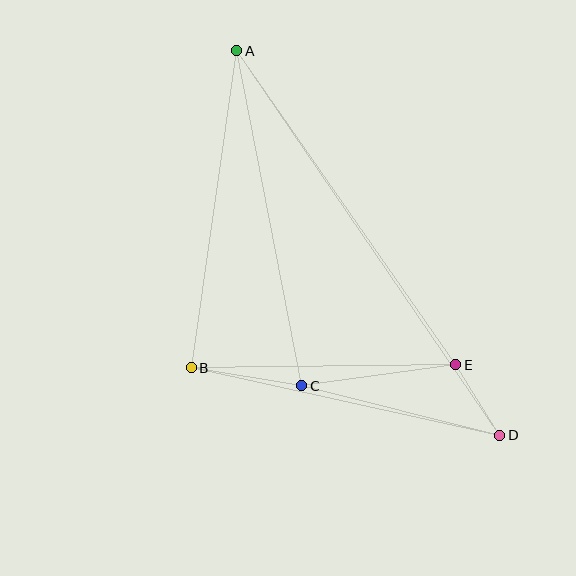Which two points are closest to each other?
Points D and E are closest to each other.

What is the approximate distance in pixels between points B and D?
The distance between B and D is approximately 316 pixels.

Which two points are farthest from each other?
Points A and D are farthest from each other.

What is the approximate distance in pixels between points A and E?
The distance between A and E is approximately 383 pixels.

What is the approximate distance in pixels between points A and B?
The distance between A and B is approximately 320 pixels.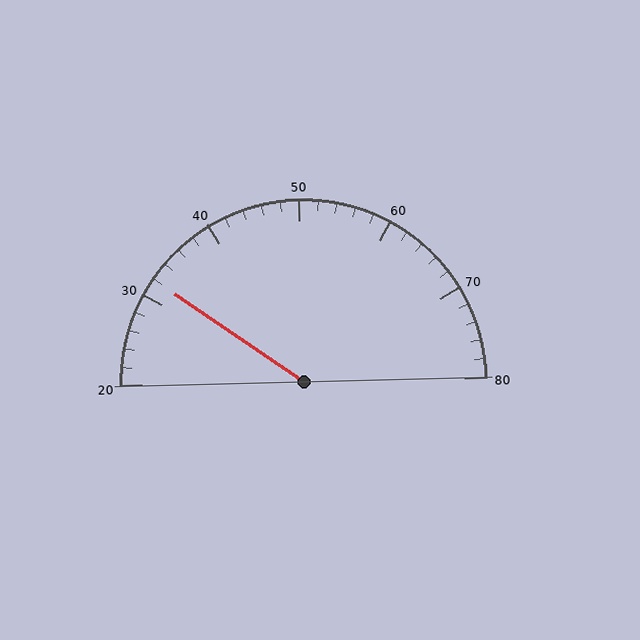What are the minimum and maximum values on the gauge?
The gauge ranges from 20 to 80.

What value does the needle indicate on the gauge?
The needle indicates approximately 32.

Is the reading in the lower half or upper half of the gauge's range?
The reading is in the lower half of the range (20 to 80).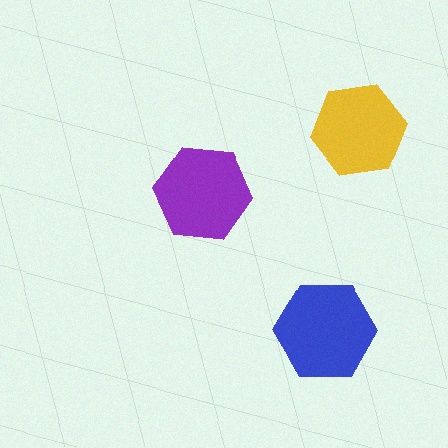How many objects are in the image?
There are 3 objects in the image.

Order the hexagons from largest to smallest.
the blue one, the purple one, the yellow one.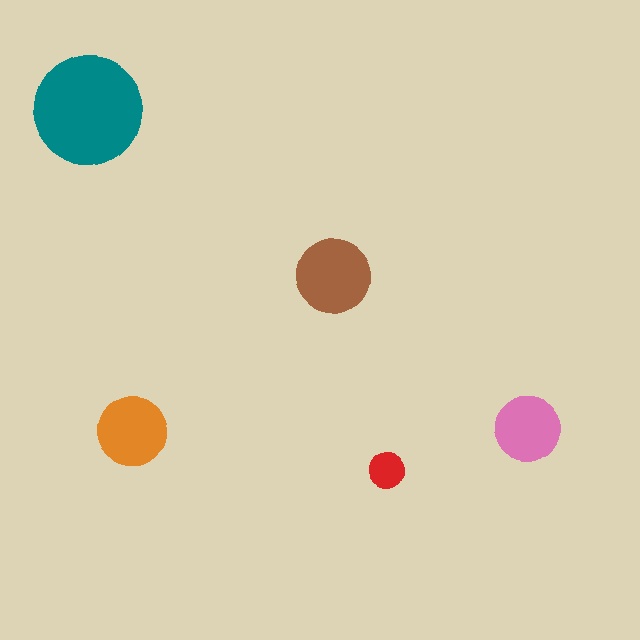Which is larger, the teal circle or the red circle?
The teal one.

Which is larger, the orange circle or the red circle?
The orange one.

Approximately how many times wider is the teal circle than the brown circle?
About 1.5 times wider.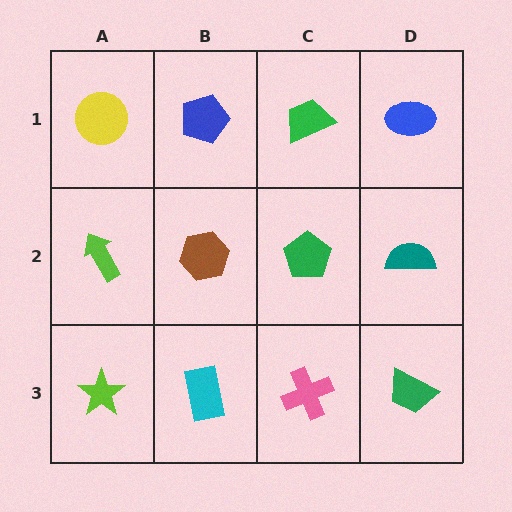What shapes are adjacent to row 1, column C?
A green pentagon (row 2, column C), a blue pentagon (row 1, column B), a blue ellipse (row 1, column D).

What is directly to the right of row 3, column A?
A cyan rectangle.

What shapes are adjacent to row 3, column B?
A brown hexagon (row 2, column B), a lime star (row 3, column A), a pink cross (row 3, column C).